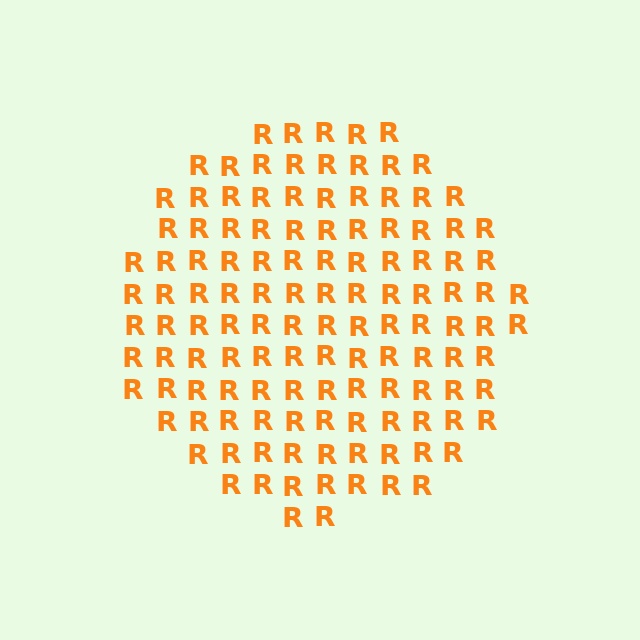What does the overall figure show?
The overall figure shows a circle.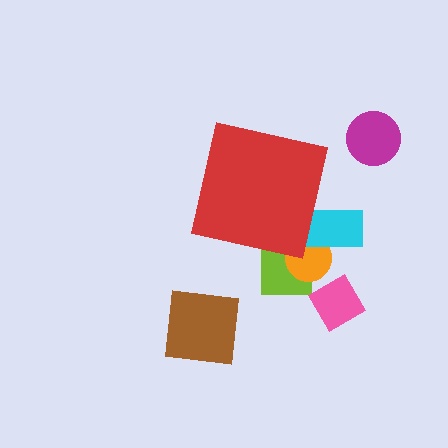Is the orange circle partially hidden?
Yes, the orange circle is partially hidden behind the red square.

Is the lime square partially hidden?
Yes, the lime square is partially hidden behind the red square.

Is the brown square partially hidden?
No, the brown square is fully visible.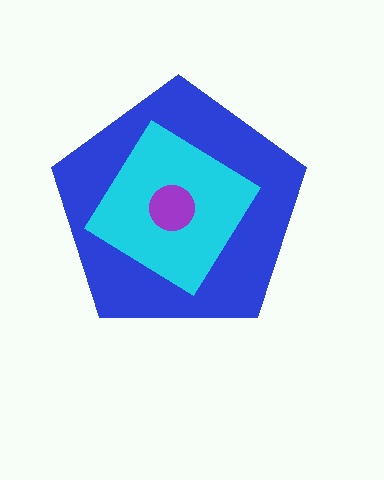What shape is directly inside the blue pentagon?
The cyan diamond.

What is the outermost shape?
The blue pentagon.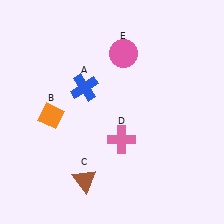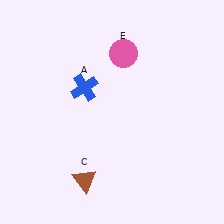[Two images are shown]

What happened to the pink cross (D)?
The pink cross (D) was removed in Image 2. It was in the bottom-right area of Image 1.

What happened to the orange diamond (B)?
The orange diamond (B) was removed in Image 2. It was in the bottom-left area of Image 1.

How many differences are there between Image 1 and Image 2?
There are 2 differences between the two images.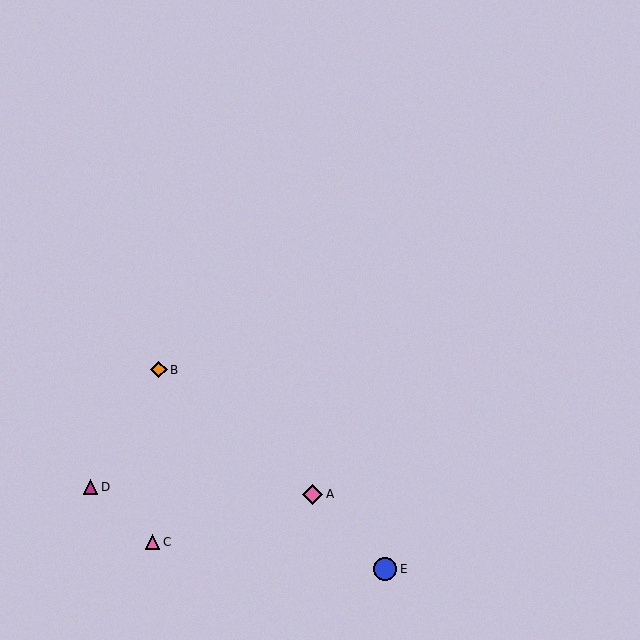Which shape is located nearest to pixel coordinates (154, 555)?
The pink triangle (labeled C) at (153, 542) is nearest to that location.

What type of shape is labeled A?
Shape A is a pink diamond.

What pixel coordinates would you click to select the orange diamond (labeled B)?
Click at (159, 370) to select the orange diamond B.